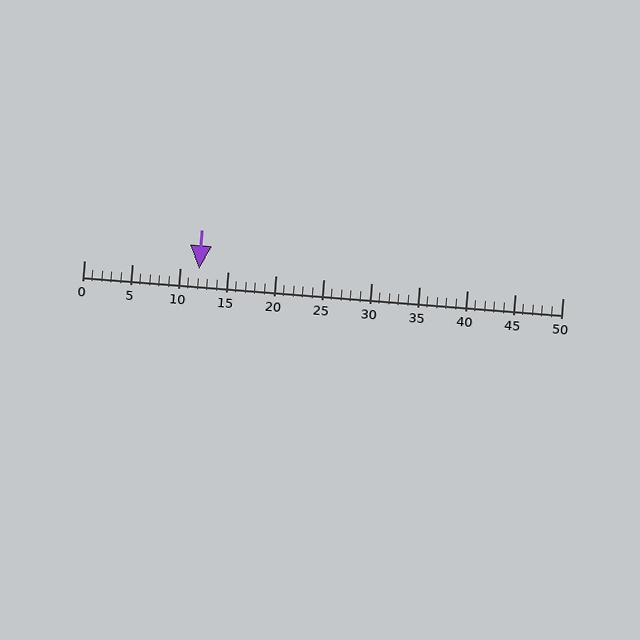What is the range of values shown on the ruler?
The ruler shows values from 0 to 50.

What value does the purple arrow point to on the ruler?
The purple arrow points to approximately 12.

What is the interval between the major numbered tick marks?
The major tick marks are spaced 5 units apart.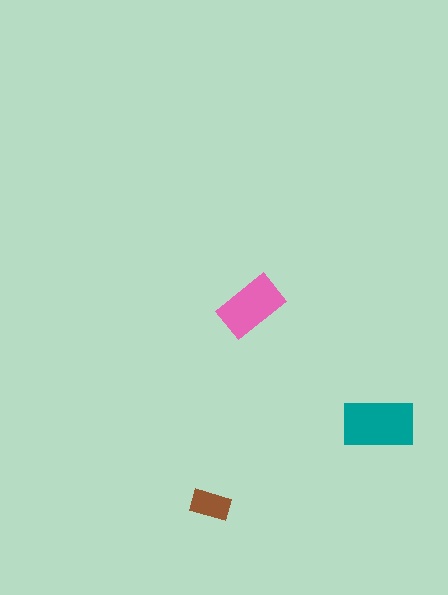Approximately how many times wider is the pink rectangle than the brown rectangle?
About 1.5 times wider.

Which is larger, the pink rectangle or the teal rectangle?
The teal one.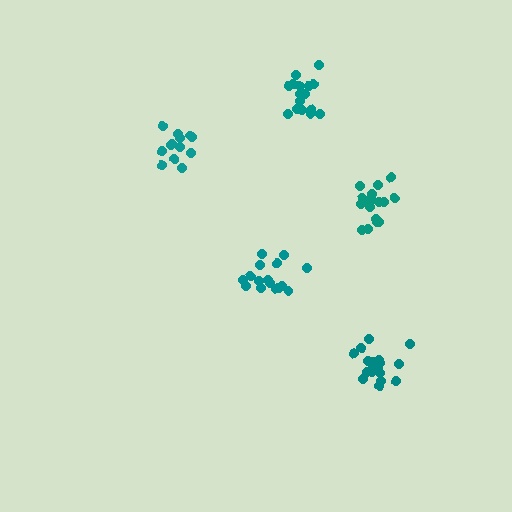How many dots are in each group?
Group 1: 16 dots, Group 2: 13 dots, Group 3: 17 dots, Group 4: 18 dots, Group 5: 16 dots (80 total).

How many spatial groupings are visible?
There are 5 spatial groupings.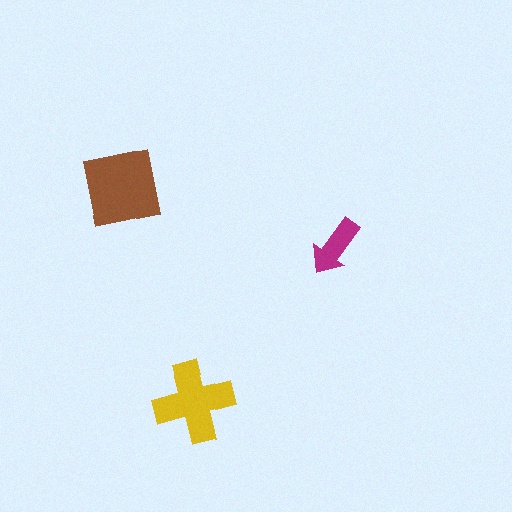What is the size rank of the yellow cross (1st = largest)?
2nd.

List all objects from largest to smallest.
The brown square, the yellow cross, the magenta arrow.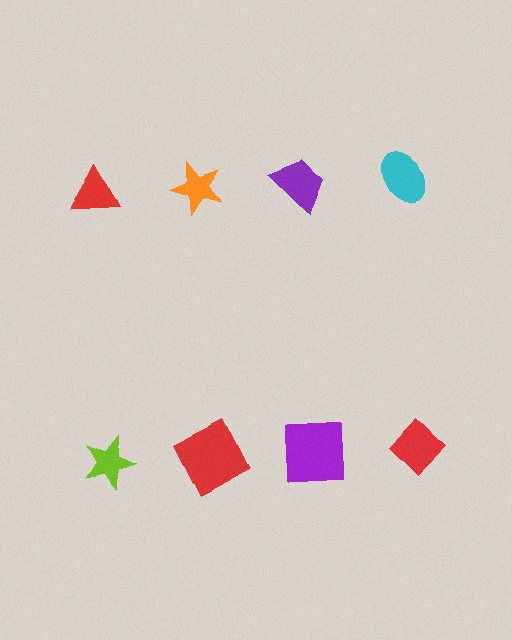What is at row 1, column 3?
A purple trapezoid.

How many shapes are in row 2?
4 shapes.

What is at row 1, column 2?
An orange star.